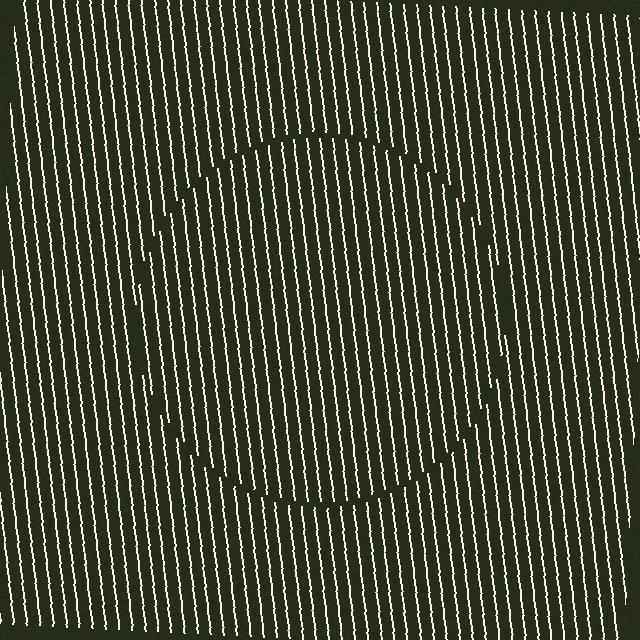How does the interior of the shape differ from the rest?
The interior of the shape contains the same grating, shifted by half a period — the contour is defined by the phase discontinuity where line-ends from the inner and outer gratings abut.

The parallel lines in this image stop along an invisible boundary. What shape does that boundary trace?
An illusory circle. The interior of the shape contains the same grating, shifted by half a period — the contour is defined by the phase discontinuity where line-ends from the inner and outer gratings abut.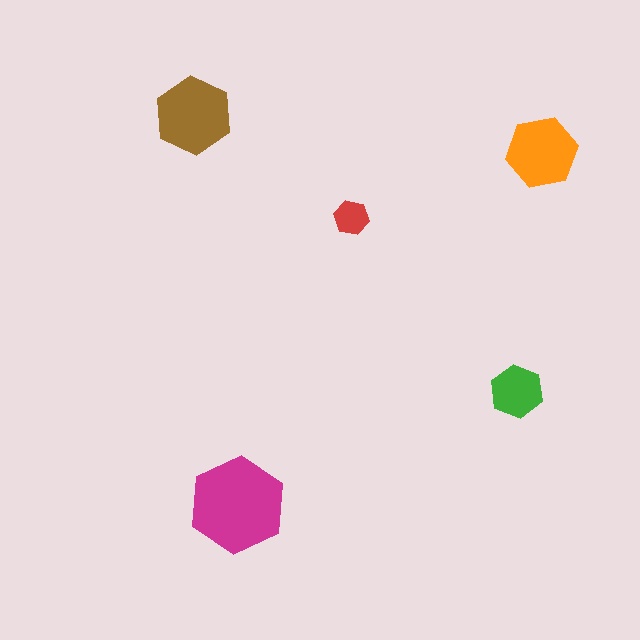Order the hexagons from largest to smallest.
the magenta one, the brown one, the orange one, the green one, the red one.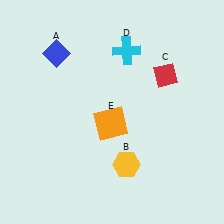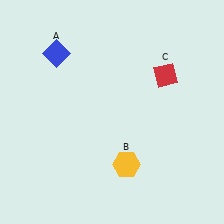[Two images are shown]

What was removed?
The orange square (E), the cyan cross (D) were removed in Image 2.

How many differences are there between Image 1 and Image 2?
There are 2 differences between the two images.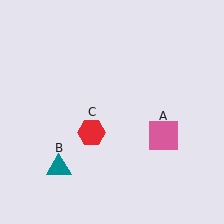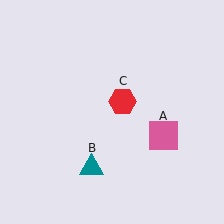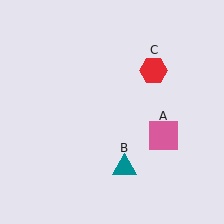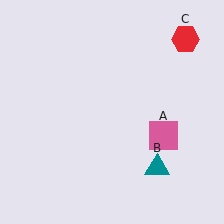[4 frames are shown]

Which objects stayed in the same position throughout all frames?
Pink square (object A) remained stationary.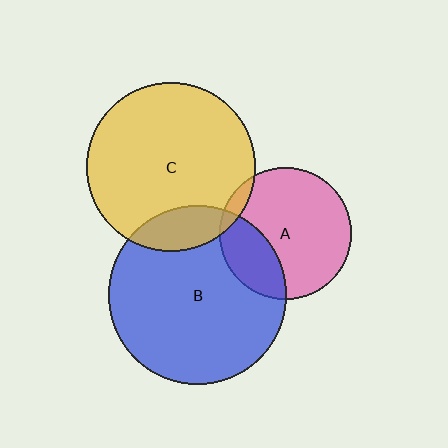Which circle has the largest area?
Circle B (blue).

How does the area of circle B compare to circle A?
Approximately 1.8 times.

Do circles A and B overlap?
Yes.